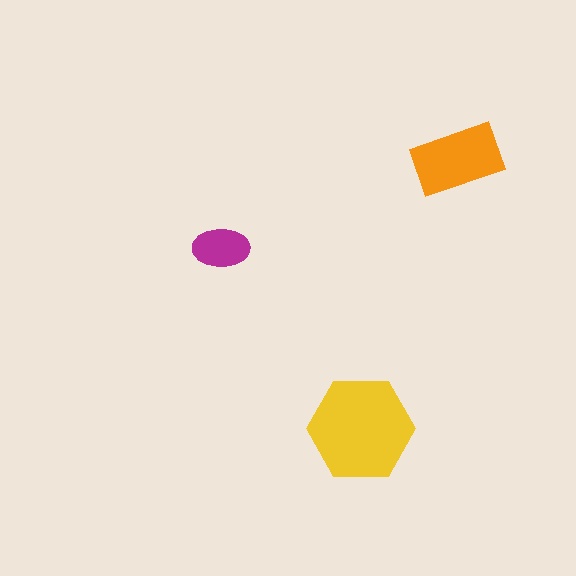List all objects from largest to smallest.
The yellow hexagon, the orange rectangle, the magenta ellipse.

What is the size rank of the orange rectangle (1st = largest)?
2nd.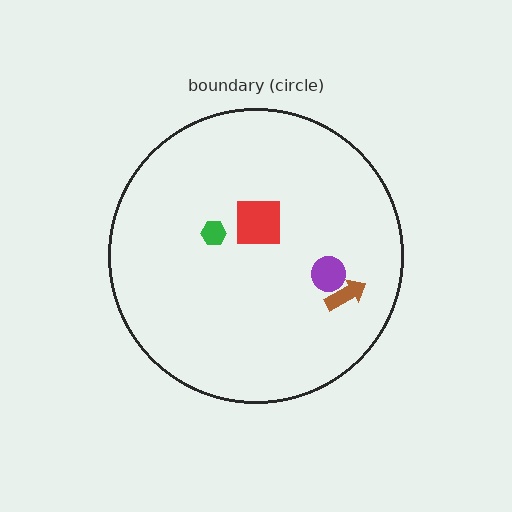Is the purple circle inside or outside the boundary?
Inside.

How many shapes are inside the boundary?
4 inside, 0 outside.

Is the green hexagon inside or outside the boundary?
Inside.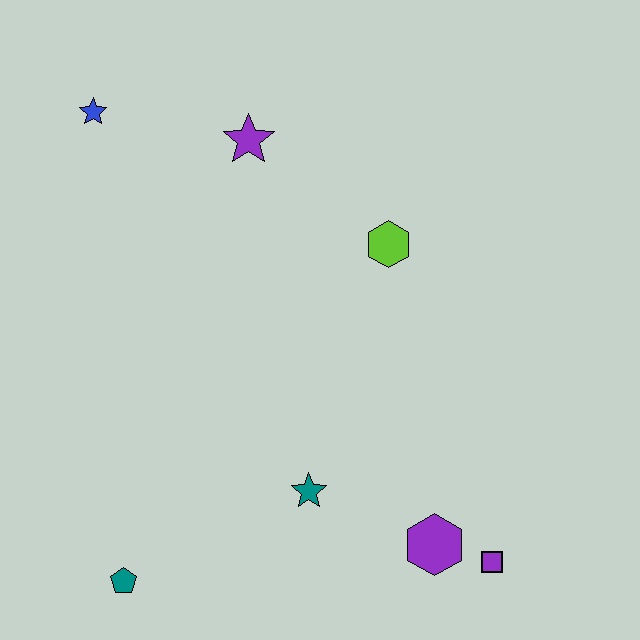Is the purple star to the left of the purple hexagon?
Yes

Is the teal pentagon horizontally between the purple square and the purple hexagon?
No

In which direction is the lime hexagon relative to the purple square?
The lime hexagon is above the purple square.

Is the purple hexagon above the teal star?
No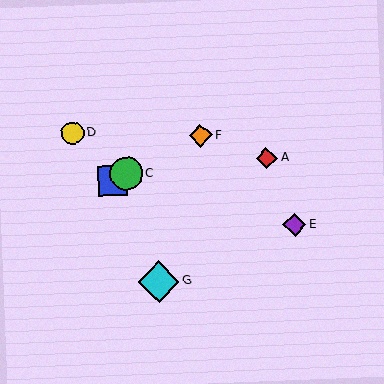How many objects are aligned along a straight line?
3 objects (B, C, F) are aligned along a straight line.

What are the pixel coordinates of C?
Object C is at (126, 174).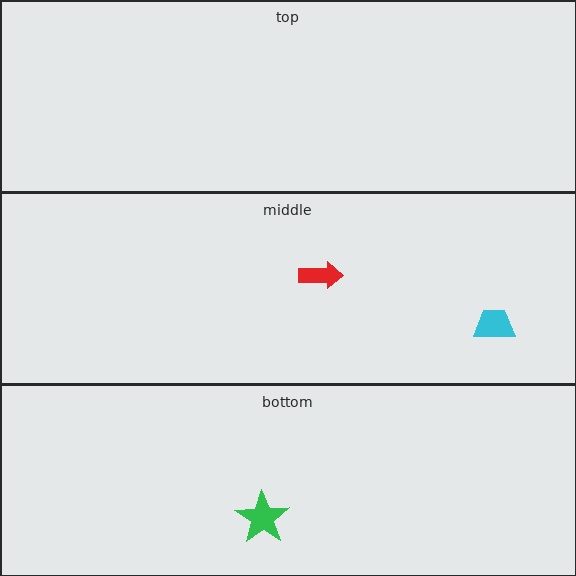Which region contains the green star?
The bottom region.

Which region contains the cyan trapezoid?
The middle region.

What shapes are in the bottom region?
The green star.